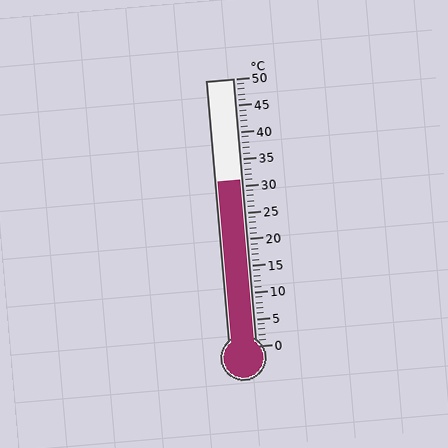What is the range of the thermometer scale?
The thermometer scale ranges from 0°C to 50°C.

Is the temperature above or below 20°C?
The temperature is above 20°C.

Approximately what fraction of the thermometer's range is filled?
The thermometer is filled to approximately 60% of its range.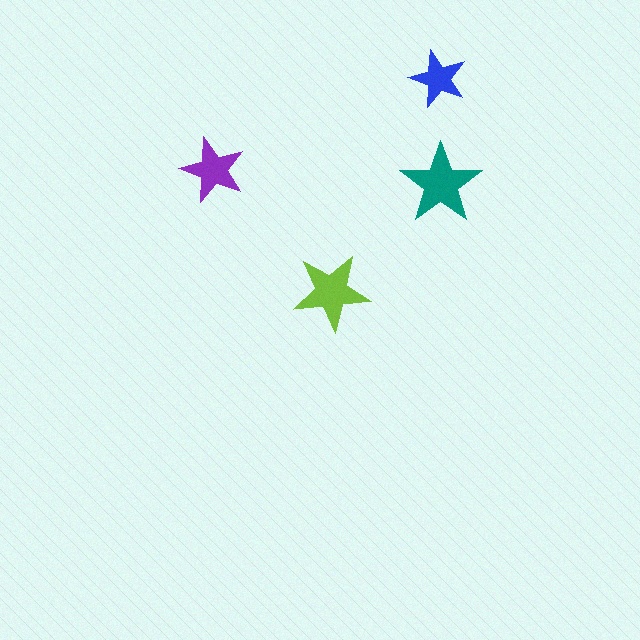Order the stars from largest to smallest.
the teal one, the lime one, the purple one, the blue one.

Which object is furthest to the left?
The purple star is leftmost.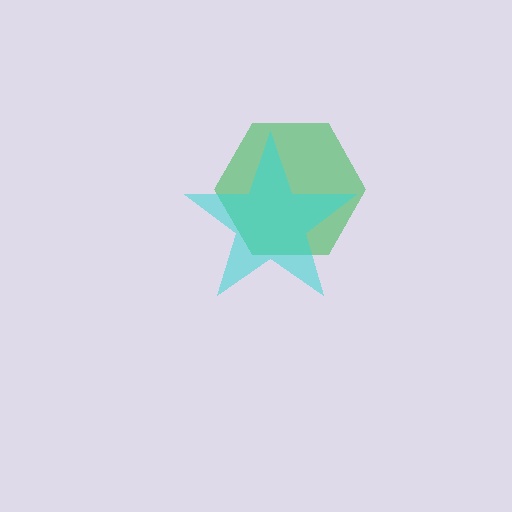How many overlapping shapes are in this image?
There are 2 overlapping shapes in the image.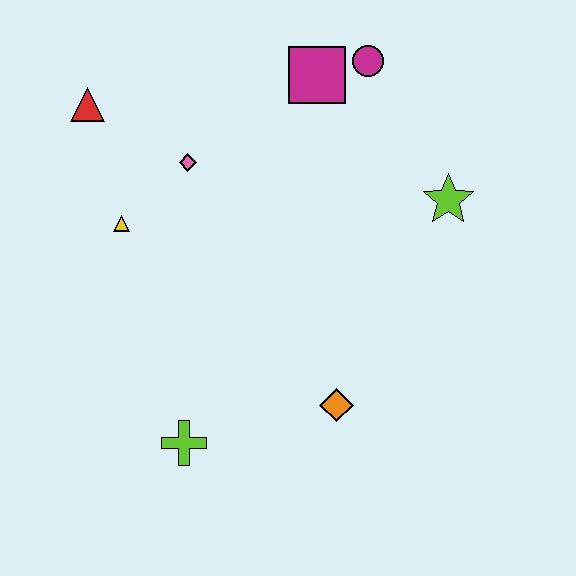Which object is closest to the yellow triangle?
The pink diamond is closest to the yellow triangle.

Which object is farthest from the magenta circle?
The lime cross is farthest from the magenta circle.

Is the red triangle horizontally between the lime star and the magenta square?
No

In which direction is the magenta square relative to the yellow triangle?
The magenta square is to the right of the yellow triangle.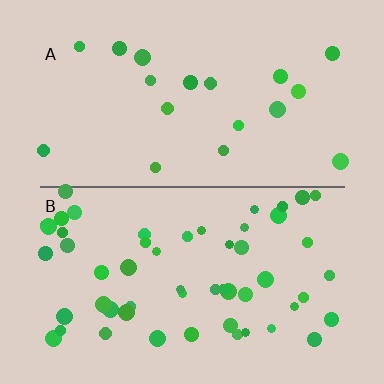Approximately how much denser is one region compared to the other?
Approximately 3.0× — region B over region A.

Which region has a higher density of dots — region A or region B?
B (the bottom).